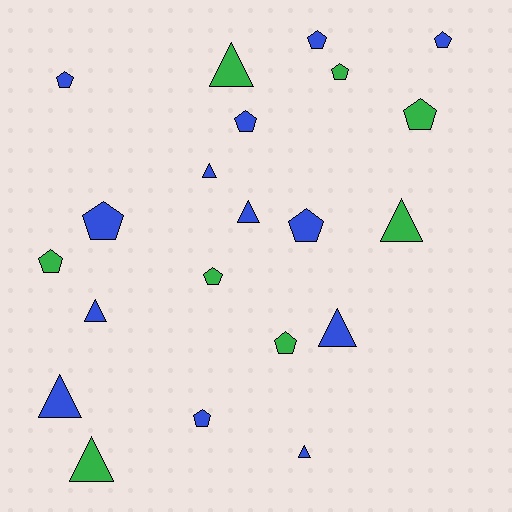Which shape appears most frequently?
Pentagon, with 12 objects.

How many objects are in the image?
There are 21 objects.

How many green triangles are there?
There are 3 green triangles.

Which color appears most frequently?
Blue, with 13 objects.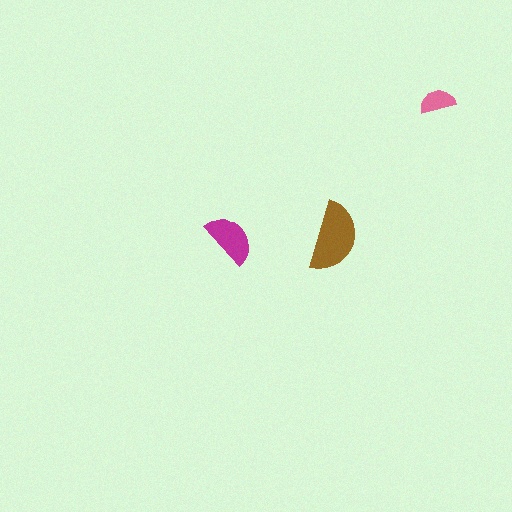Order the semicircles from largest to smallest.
the brown one, the magenta one, the pink one.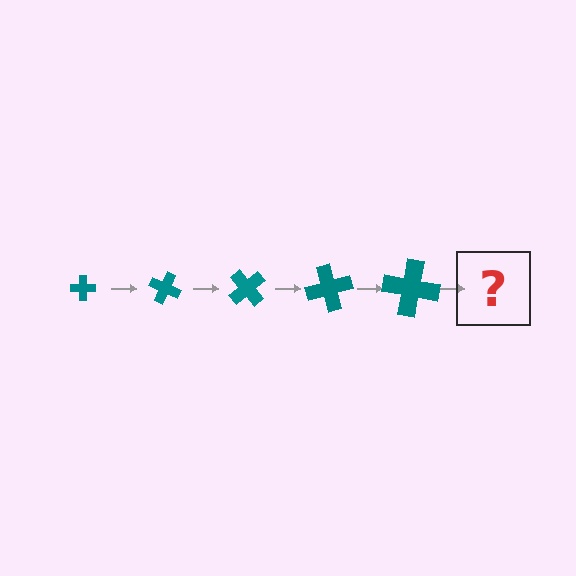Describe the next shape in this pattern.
It should be a cross, larger than the previous one and rotated 125 degrees from the start.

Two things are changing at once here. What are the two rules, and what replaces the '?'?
The two rules are that the cross grows larger each step and it rotates 25 degrees each step. The '?' should be a cross, larger than the previous one and rotated 125 degrees from the start.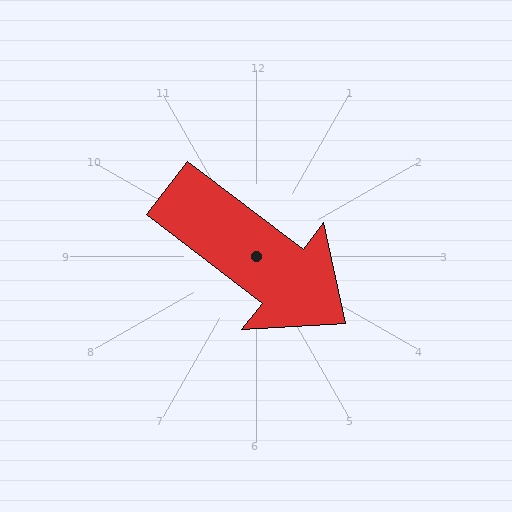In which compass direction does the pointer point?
Southeast.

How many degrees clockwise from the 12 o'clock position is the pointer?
Approximately 127 degrees.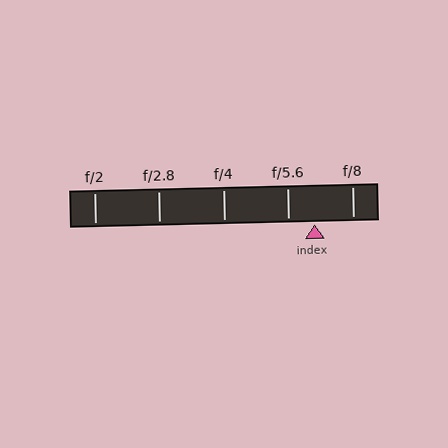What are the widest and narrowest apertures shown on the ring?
The widest aperture shown is f/2 and the narrowest is f/8.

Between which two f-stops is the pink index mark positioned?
The index mark is between f/5.6 and f/8.